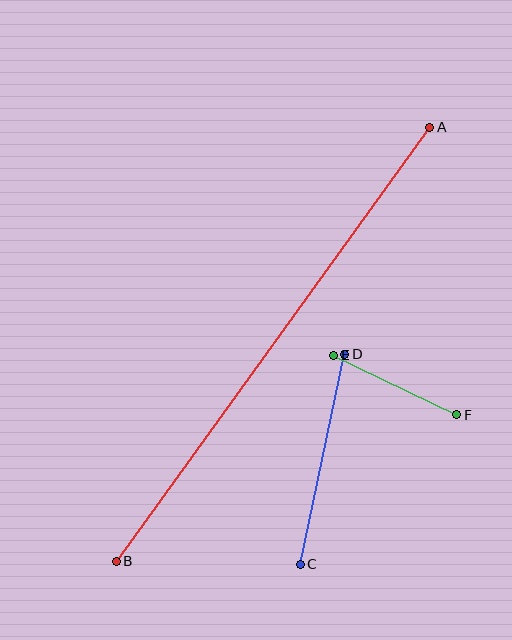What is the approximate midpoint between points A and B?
The midpoint is at approximately (273, 344) pixels.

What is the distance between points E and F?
The distance is approximately 136 pixels.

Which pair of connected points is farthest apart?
Points A and B are farthest apart.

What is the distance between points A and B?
The distance is approximately 535 pixels.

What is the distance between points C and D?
The distance is approximately 215 pixels.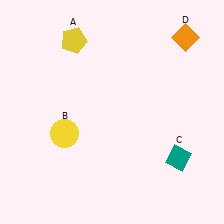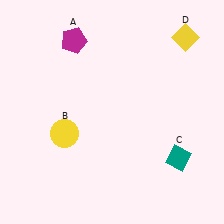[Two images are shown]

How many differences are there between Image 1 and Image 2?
There are 2 differences between the two images.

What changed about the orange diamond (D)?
In Image 1, D is orange. In Image 2, it changed to yellow.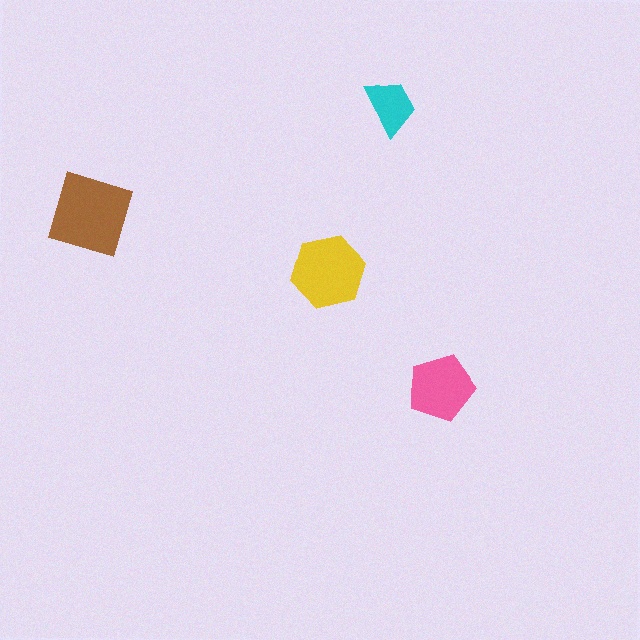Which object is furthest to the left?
The brown diamond is leftmost.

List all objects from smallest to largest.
The cyan trapezoid, the pink pentagon, the yellow hexagon, the brown diamond.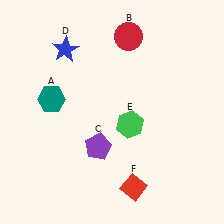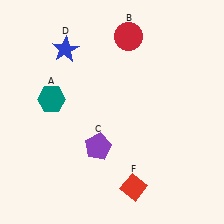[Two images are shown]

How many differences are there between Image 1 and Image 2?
There is 1 difference between the two images.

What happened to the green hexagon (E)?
The green hexagon (E) was removed in Image 2. It was in the bottom-right area of Image 1.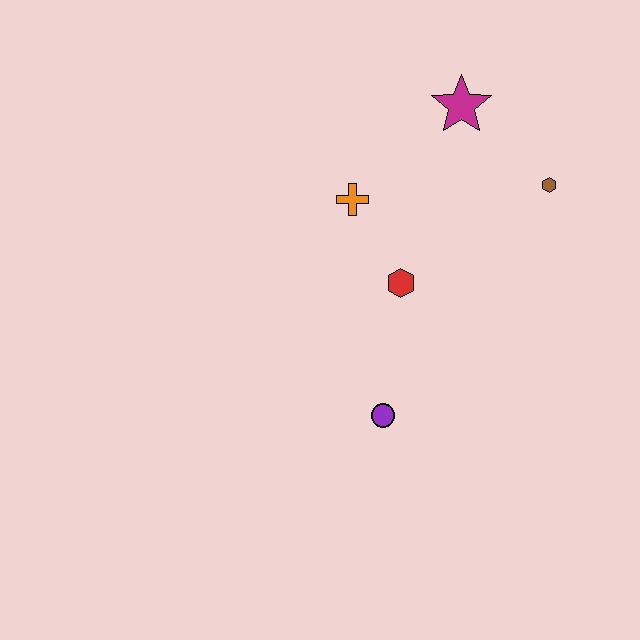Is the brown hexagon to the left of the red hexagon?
No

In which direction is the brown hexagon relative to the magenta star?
The brown hexagon is to the right of the magenta star.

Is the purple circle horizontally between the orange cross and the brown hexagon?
Yes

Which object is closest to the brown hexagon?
The magenta star is closest to the brown hexagon.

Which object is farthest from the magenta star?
The purple circle is farthest from the magenta star.